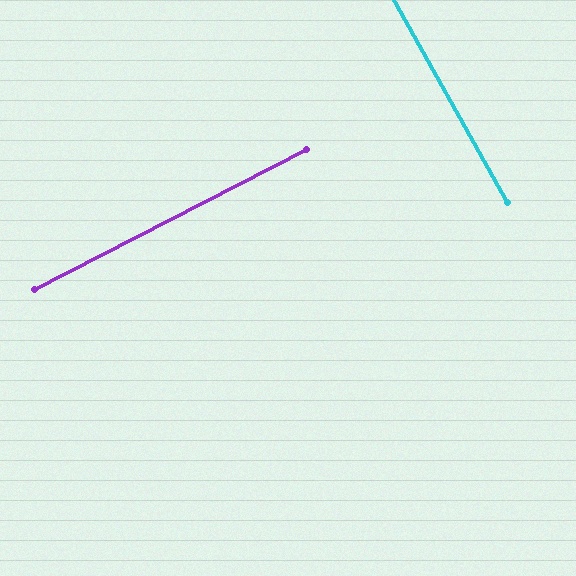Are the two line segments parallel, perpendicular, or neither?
Perpendicular — they meet at approximately 88°.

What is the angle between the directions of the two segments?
Approximately 88 degrees.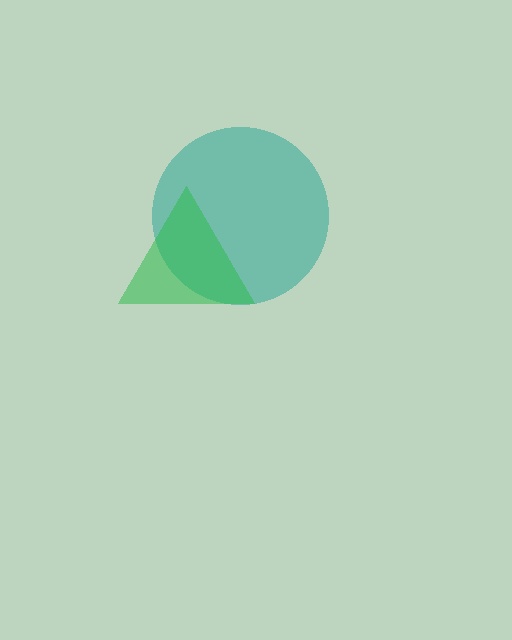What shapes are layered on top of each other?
The layered shapes are: a teal circle, a green triangle.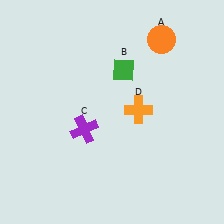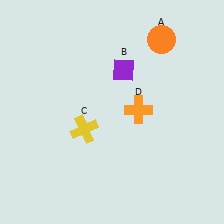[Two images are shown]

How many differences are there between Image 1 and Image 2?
There are 2 differences between the two images.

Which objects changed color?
B changed from green to purple. C changed from purple to yellow.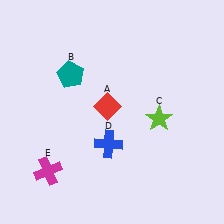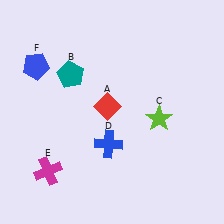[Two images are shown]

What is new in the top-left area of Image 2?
A blue pentagon (F) was added in the top-left area of Image 2.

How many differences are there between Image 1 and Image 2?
There is 1 difference between the two images.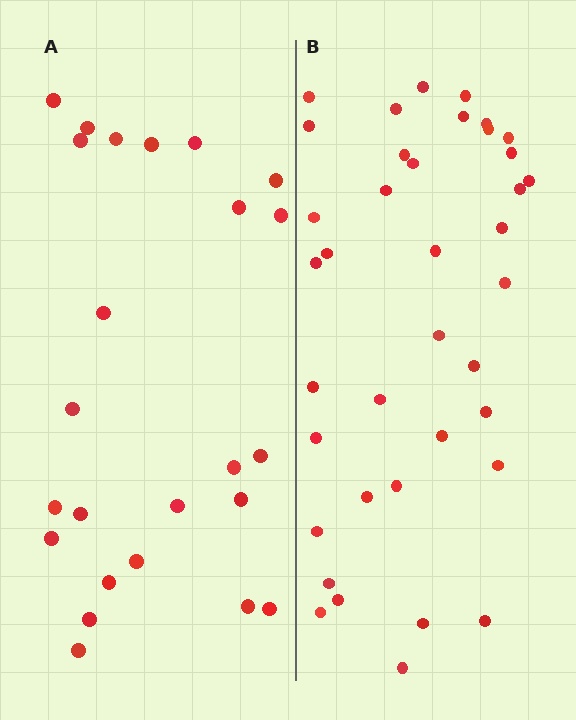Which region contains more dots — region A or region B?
Region B (the right region) has more dots.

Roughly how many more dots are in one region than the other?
Region B has approximately 15 more dots than region A.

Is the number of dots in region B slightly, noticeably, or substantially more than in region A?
Region B has substantially more. The ratio is roughly 1.6 to 1.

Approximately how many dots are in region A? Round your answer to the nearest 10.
About 20 dots. (The exact count is 24, which rounds to 20.)